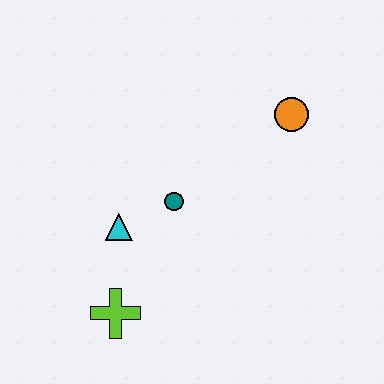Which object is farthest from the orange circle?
The lime cross is farthest from the orange circle.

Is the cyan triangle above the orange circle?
No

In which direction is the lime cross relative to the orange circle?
The lime cross is below the orange circle.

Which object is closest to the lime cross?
The cyan triangle is closest to the lime cross.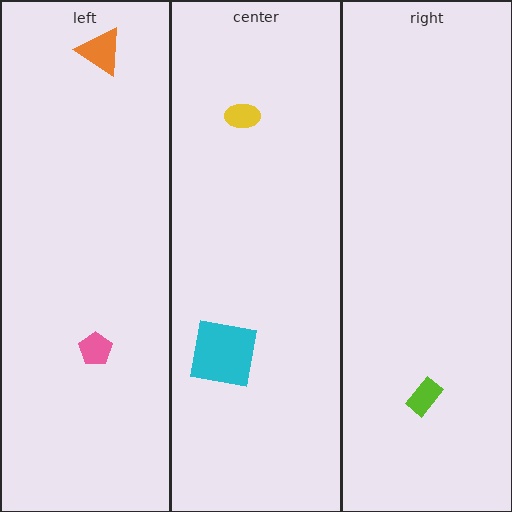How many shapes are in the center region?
2.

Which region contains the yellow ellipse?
The center region.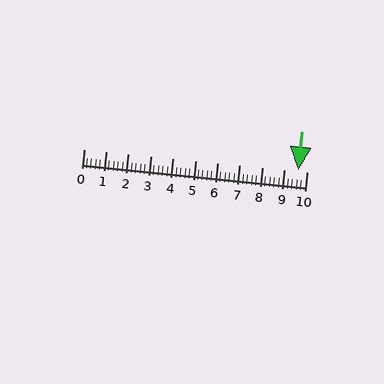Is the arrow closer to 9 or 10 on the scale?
The arrow is closer to 10.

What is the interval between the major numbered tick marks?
The major tick marks are spaced 1 units apart.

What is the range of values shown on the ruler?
The ruler shows values from 0 to 10.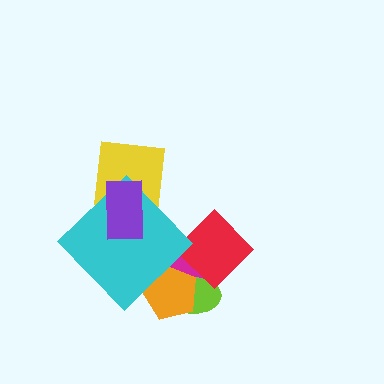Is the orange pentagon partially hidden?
Yes, it is partially covered by another shape.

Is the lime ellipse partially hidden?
Yes, it is partially covered by another shape.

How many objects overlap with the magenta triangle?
4 objects overlap with the magenta triangle.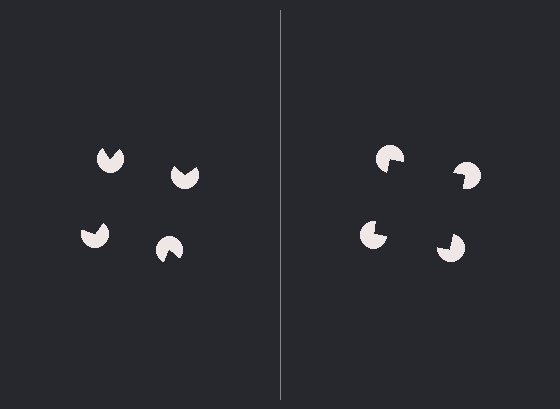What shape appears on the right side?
An illusory square.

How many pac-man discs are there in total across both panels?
8 — 4 on each side.